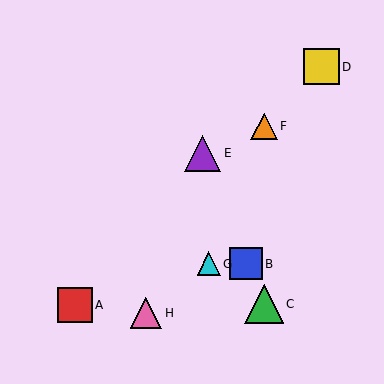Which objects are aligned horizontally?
Objects B, G are aligned horizontally.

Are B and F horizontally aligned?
No, B is at y≈264 and F is at y≈127.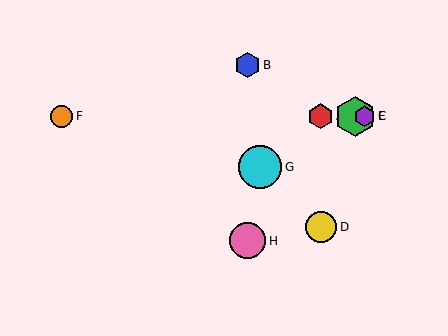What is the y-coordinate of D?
Object D is at y≈227.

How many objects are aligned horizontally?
4 objects (A, C, E, F) are aligned horizontally.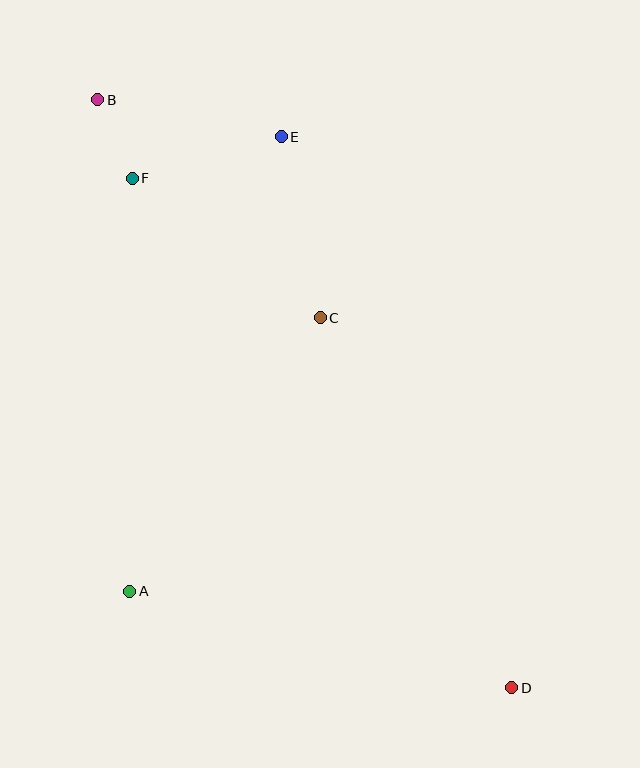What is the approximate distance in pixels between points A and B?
The distance between A and B is approximately 493 pixels.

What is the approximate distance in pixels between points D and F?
The distance between D and F is approximately 635 pixels.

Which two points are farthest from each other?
Points B and D are farthest from each other.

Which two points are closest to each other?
Points B and F are closest to each other.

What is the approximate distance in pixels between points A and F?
The distance between A and F is approximately 413 pixels.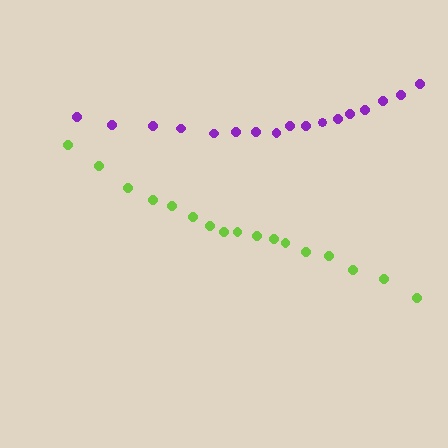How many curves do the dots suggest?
There are 2 distinct paths.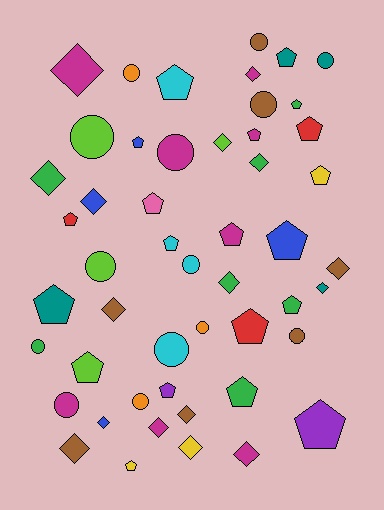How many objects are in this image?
There are 50 objects.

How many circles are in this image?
There are 14 circles.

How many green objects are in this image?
There are 7 green objects.